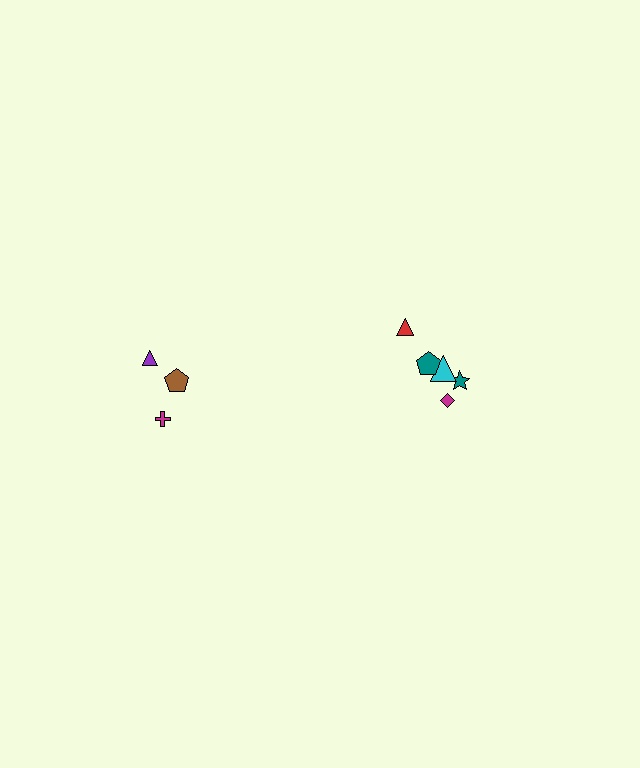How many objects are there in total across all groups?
There are 8 objects.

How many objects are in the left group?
There are 3 objects.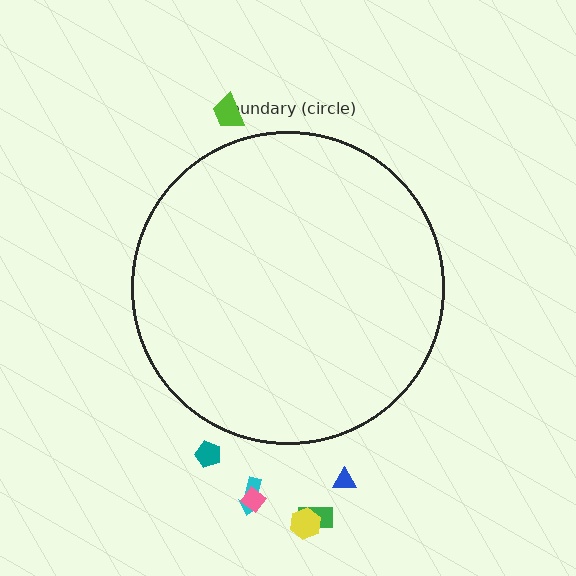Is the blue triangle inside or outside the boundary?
Outside.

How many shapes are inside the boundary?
0 inside, 7 outside.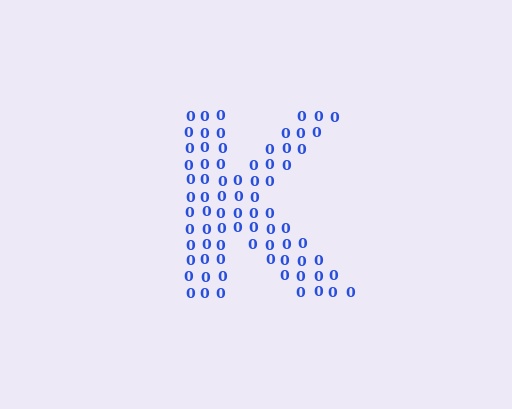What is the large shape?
The large shape is the letter K.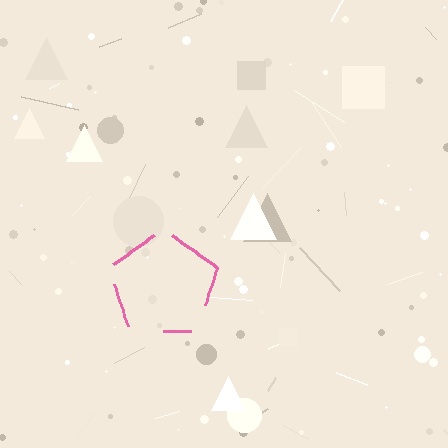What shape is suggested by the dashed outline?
The dashed outline suggests a pentagon.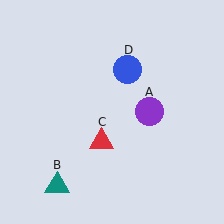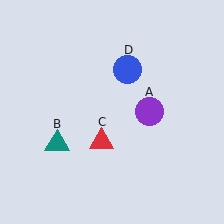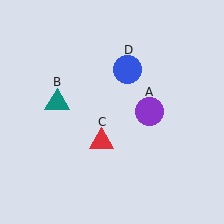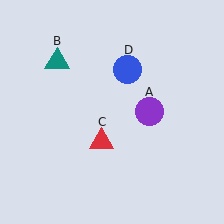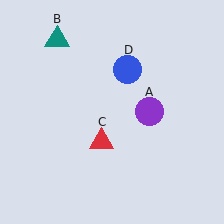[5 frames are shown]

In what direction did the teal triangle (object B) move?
The teal triangle (object B) moved up.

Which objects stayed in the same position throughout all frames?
Purple circle (object A) and red triangle (object C) and blue circle (object D) remained stationary.